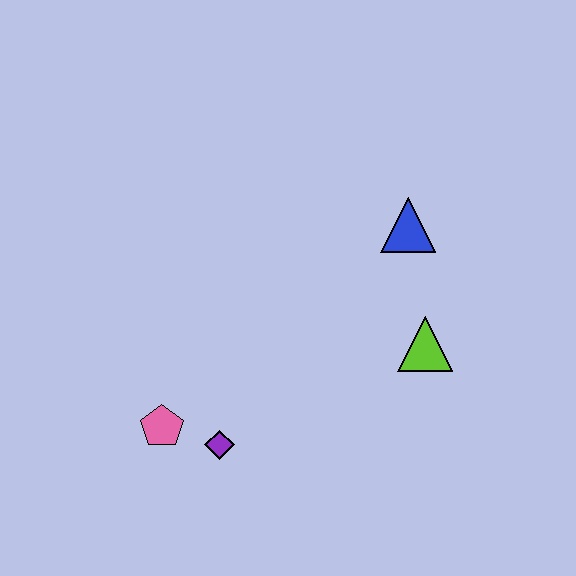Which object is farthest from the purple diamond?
The blue triangle is farthest from the purple diamond.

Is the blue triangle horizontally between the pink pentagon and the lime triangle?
Yes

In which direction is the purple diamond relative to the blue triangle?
The purple diamond is below the blue triangle.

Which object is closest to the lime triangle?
The blue triangle is closest to the lime triangle.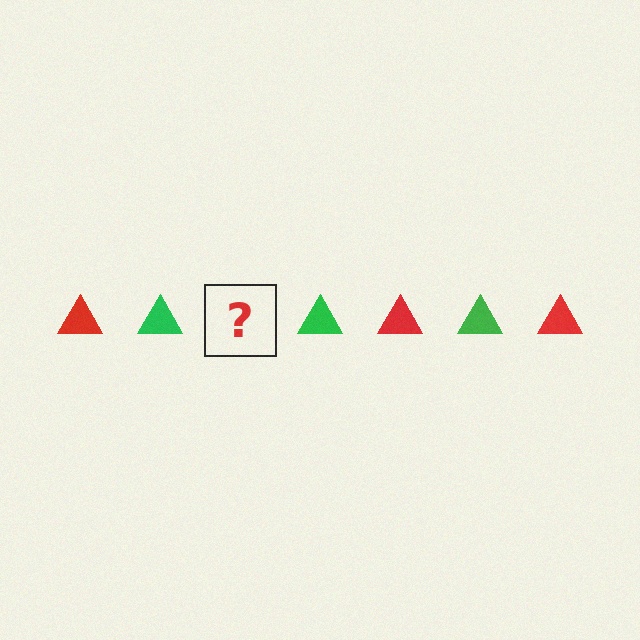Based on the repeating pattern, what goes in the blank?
The blank should be a red triangle.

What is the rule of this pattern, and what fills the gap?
The rule is that the pattern cycles through red, green triangles. The gap should be filled with a red triangle.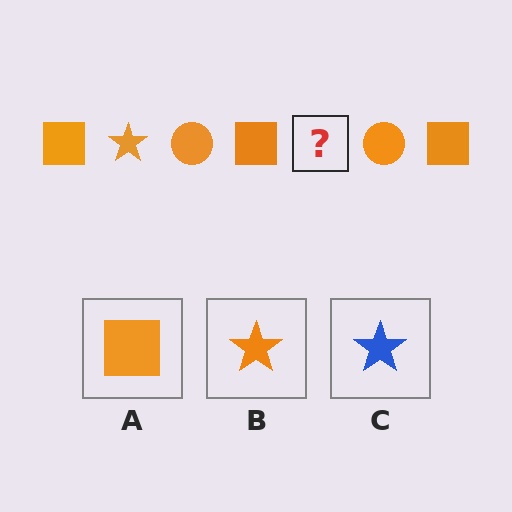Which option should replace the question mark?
Option B.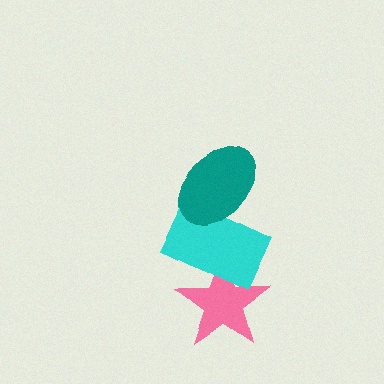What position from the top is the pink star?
The pink star is 3rd from the top.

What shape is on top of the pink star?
The cyan rectangle is on top of the pink star.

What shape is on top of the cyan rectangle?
The teal ellipse is on top of the cyan rectangle.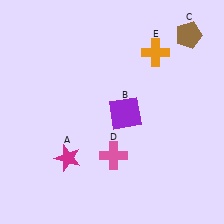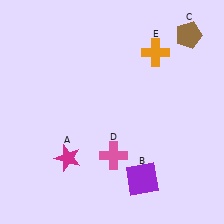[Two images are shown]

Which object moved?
The purple square (B) moved down.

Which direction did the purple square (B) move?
The purple square (B) moved down.